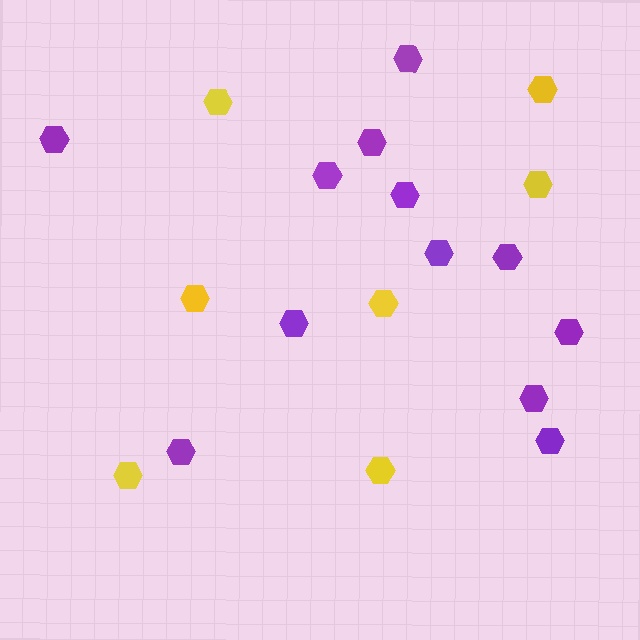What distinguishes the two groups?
There are 2 groups: one group of yellow hexagons (7) and one group of purple hexagons (12).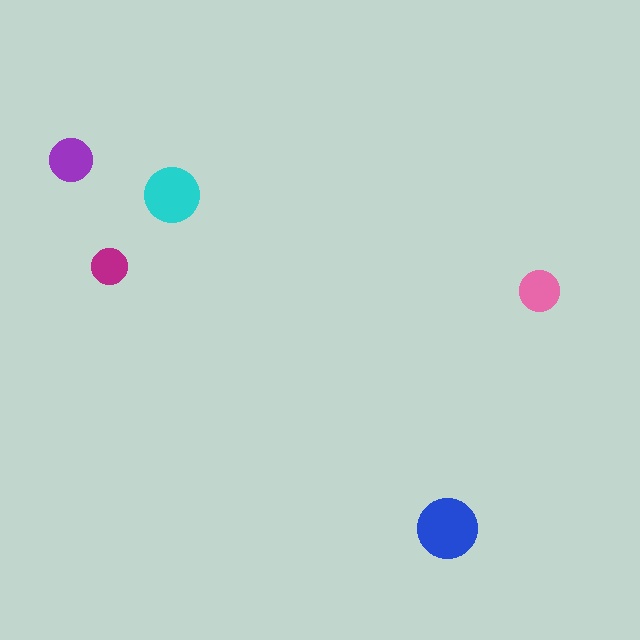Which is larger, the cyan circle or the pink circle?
The cyan one.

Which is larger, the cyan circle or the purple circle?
The cyan one.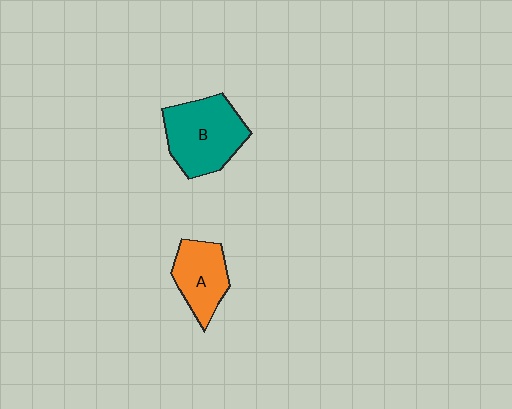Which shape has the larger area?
Shape B (teal).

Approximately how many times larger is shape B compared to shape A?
Approximately 1.5 times.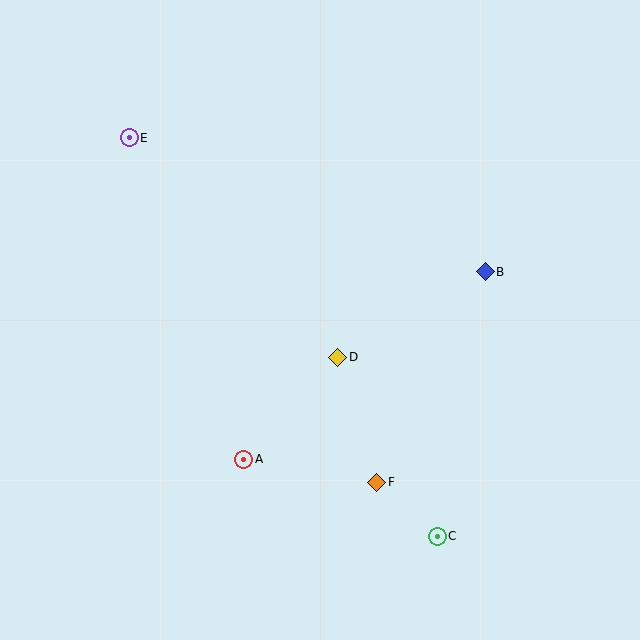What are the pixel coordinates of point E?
Point E is at (129, 138).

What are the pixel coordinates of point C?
Point C is at (437, 536).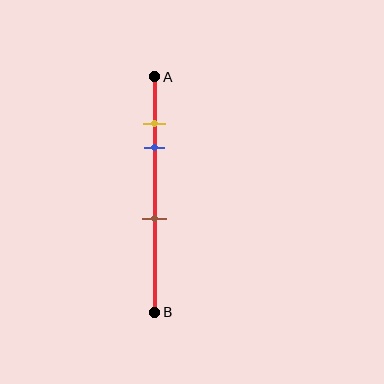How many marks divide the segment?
There are 3 marks dividing the segment.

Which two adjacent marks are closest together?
The yellow and blue marks are the closest adjacent pair.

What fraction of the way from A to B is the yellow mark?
The yellow mark is approximately 20% (0.2) of the way from A to B.